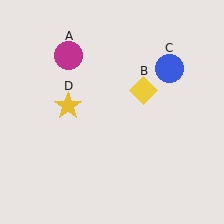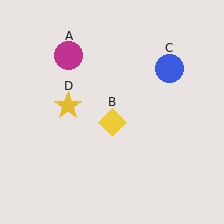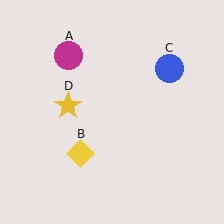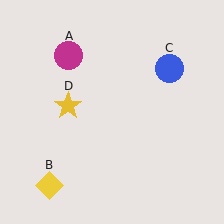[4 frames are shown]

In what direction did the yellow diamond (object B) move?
The yellow diamond (object B) moved down and to the left.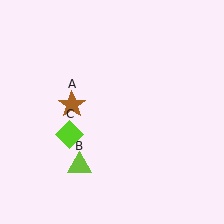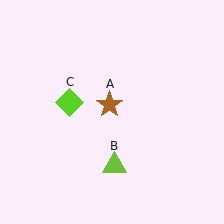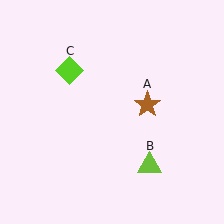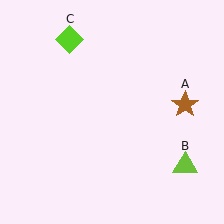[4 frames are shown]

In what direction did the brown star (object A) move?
The brown star (object A) moved right.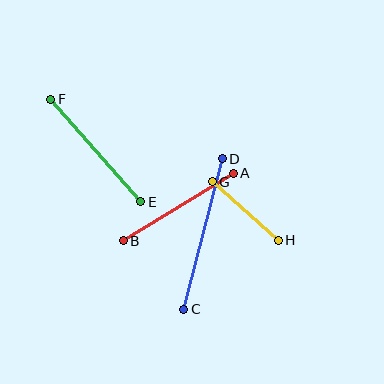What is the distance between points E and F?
The distance is approximately 136 pixels.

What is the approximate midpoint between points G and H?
The midpoint is at approximately (245, 211) pixels.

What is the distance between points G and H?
The distance is approximately 88 pixels.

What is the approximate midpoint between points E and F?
The midpoint is at approximately (96, 150) pixels.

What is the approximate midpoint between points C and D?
The midpoint is at approximately (203, 234) pixels.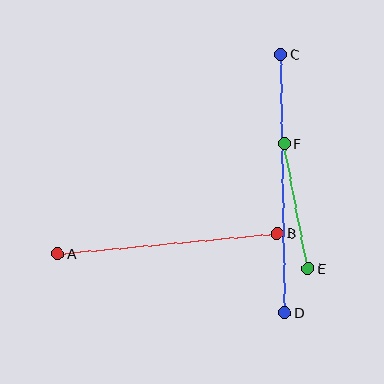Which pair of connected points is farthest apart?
Points C and D are farthest apart.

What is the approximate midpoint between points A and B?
The midpoint is at approximately (167, 243) pixels.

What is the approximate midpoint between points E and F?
The midpoint is at approximately (296, 206) pixels.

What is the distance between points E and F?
The distance is approximately 127 pixels.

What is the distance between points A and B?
The distance is approximately 221 pixels.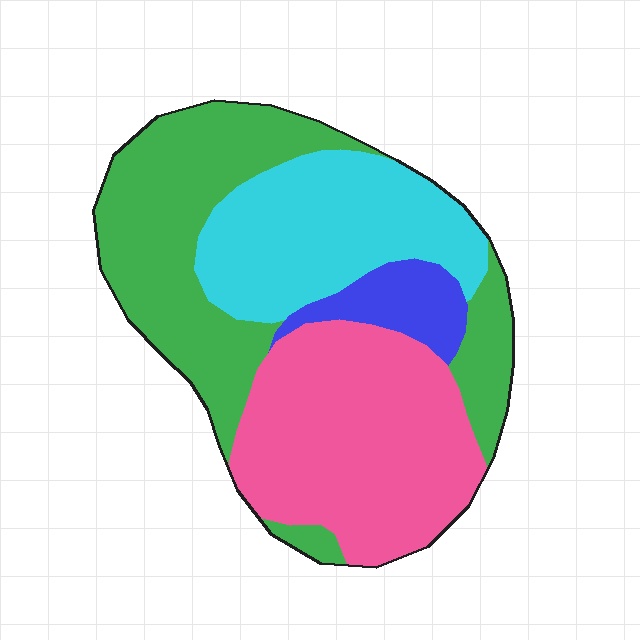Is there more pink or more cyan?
Pink.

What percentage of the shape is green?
Green covers about 35% of the shape.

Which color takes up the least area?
Blue, at roughly 5%.